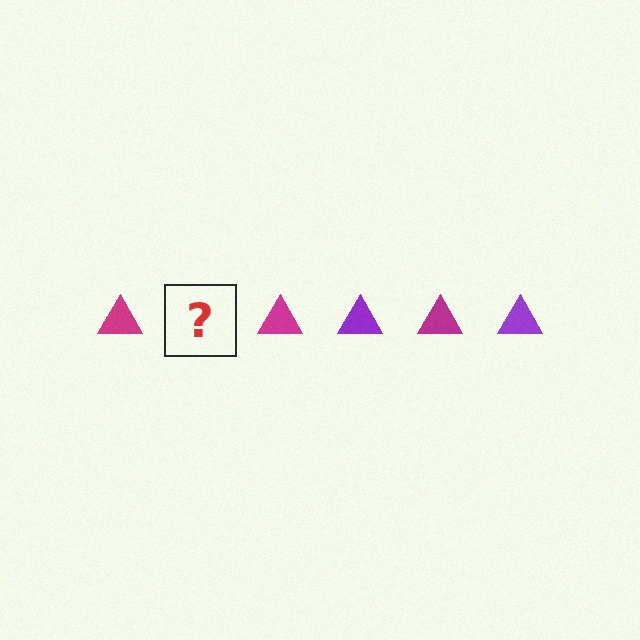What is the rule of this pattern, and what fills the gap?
The rule is that the pattern cycles through magenta, purple triangles. The gap should be filled with a purple triangle.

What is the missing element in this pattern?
The missing element is a purple triangle.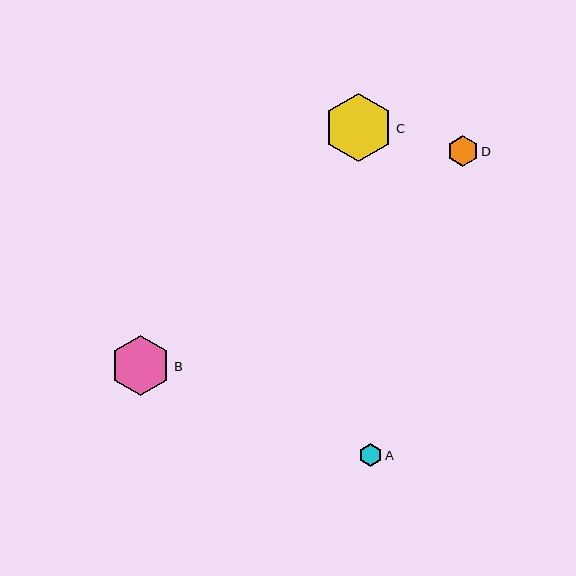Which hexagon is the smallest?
Hexagon A is the smallest with a size of approximately 23 pixels.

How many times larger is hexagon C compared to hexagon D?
Hexagon C is approximately 2.2 times the size of hexagon D.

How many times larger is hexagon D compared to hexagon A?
Hexagon D is approximately 1.4 times the size of hexagon A.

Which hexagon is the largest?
Hexagon C is the largest with a size of approximately 69 pixels.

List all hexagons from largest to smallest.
From largest to smallest: C, B, D, A.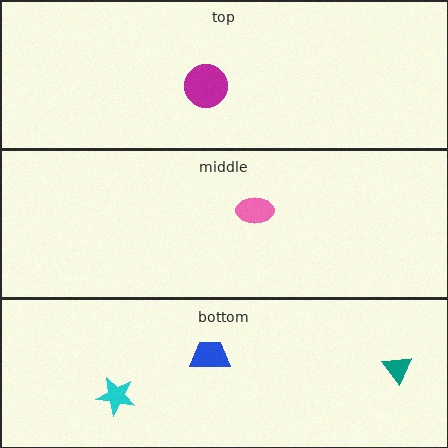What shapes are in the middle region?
The pink ellipse.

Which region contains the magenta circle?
The top region.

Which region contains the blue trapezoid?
The bottom region.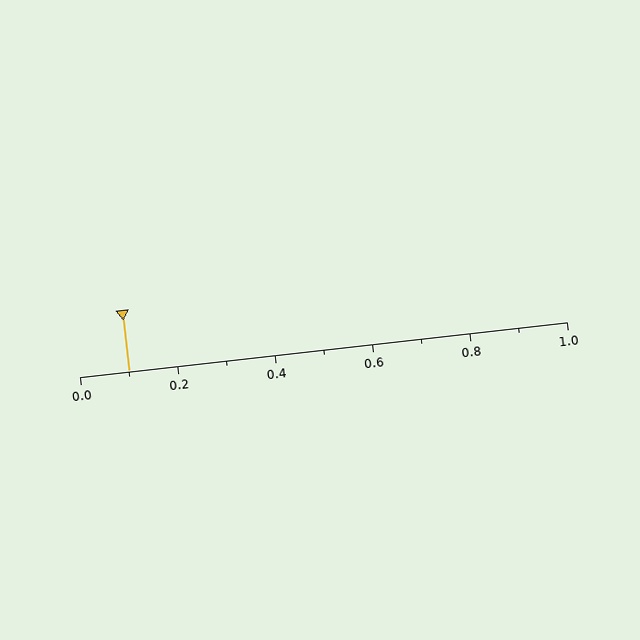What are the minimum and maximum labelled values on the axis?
The axis runs from 0.0 to 1.0.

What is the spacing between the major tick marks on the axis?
The major ticks are spaced 0.2 apart.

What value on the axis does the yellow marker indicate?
The marker indicates approximately 0.1.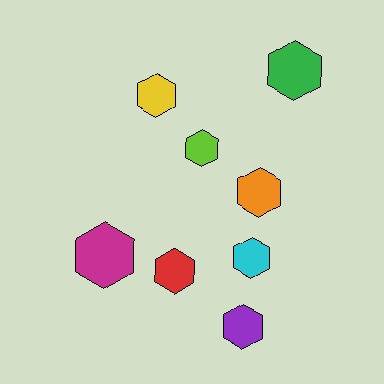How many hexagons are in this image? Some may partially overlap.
There are 8 hexagons.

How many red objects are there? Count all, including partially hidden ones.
There is 1 red object.